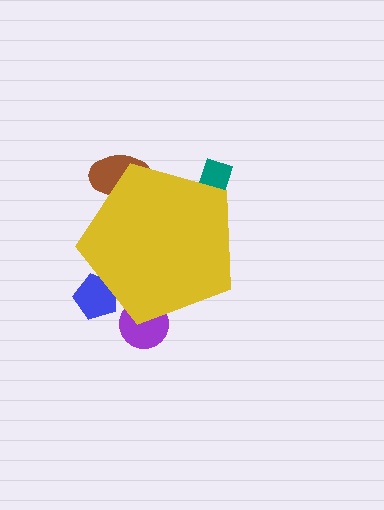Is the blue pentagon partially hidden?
Yes, the blue pentagon is partially hidden behind the yellow pentagon.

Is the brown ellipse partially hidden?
Yes, the brown ellipse is partially hidden behind the yellow pentagon.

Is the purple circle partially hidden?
Yes, the purple circle is partially hidden behind the yellow pentagon.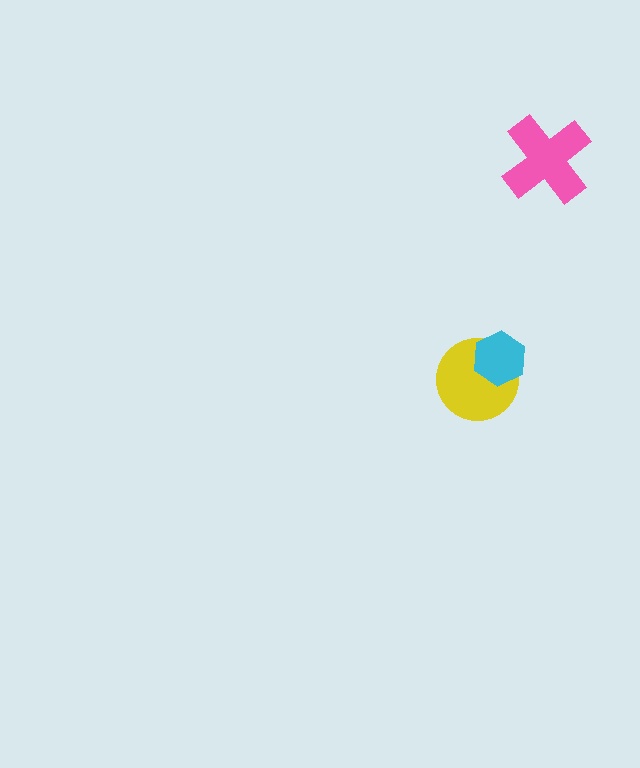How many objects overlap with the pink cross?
0 objects overlap with the pink cross.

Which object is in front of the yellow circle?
The cyan hexagon is in front of the yellow circle.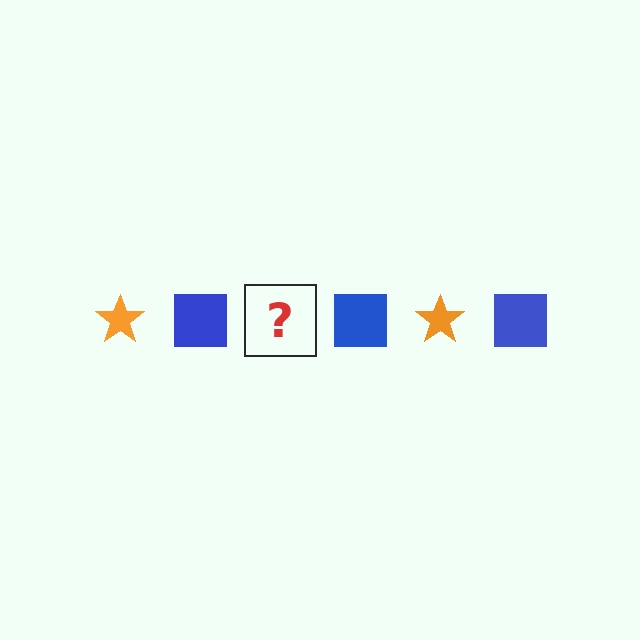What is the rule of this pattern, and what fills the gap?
The rule is that the pattern alternates between orange star and blue square. The gap should be filled with an orange star.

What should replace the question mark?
The question mark should be replaced with an orange star.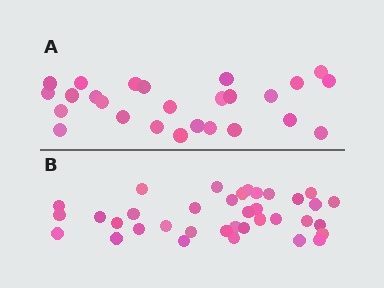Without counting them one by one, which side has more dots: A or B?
Region B (the bottom region) has more dots.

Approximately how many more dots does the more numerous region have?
Region B has roughly 10 or so more dots than region A.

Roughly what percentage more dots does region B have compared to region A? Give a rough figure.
About 40% more.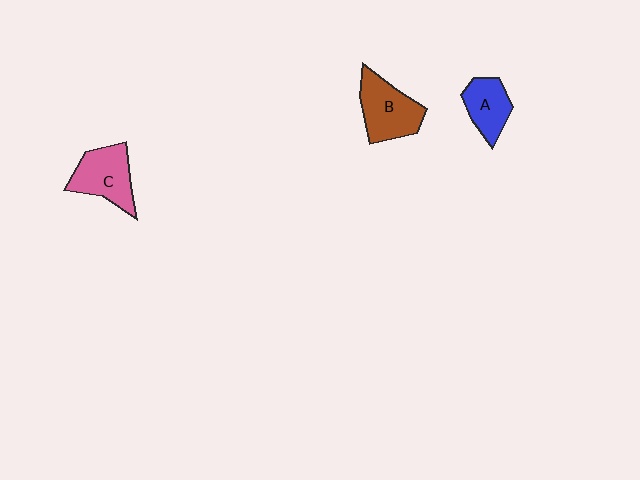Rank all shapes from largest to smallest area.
From largest to smallest: B (brown), C (pink), A (blue).